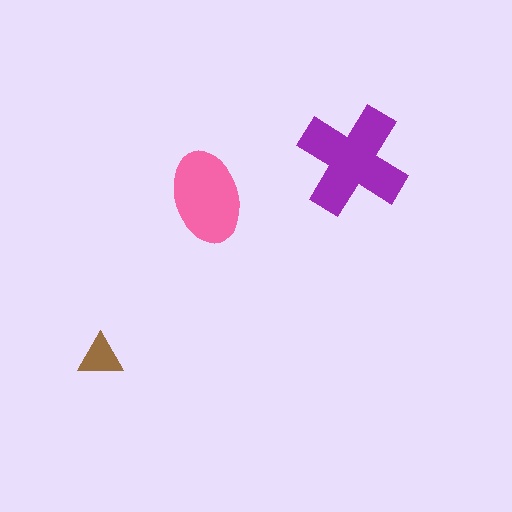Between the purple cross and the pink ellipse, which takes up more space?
The purple cross.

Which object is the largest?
The purple cross.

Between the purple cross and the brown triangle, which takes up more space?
The purple cross.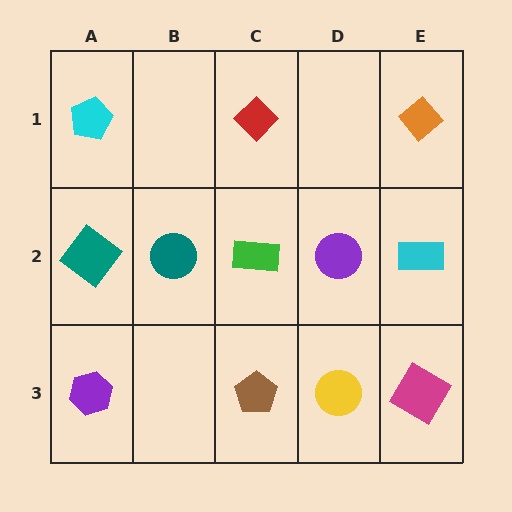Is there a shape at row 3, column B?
No, that cell is empty.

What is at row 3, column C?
A brown pentagon.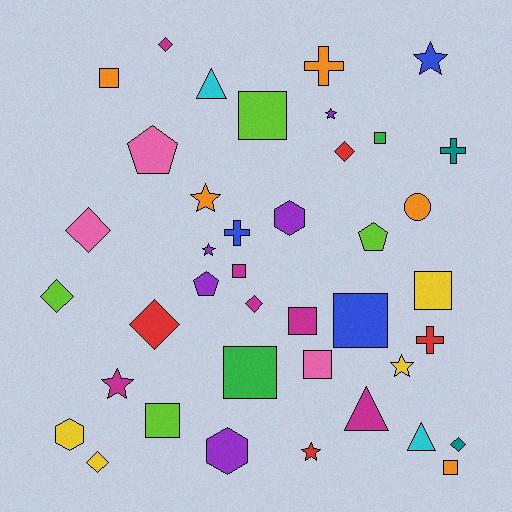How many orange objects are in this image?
There are 5 orange objects.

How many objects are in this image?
There are 40 objects.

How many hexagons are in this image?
There are 3 hexagons.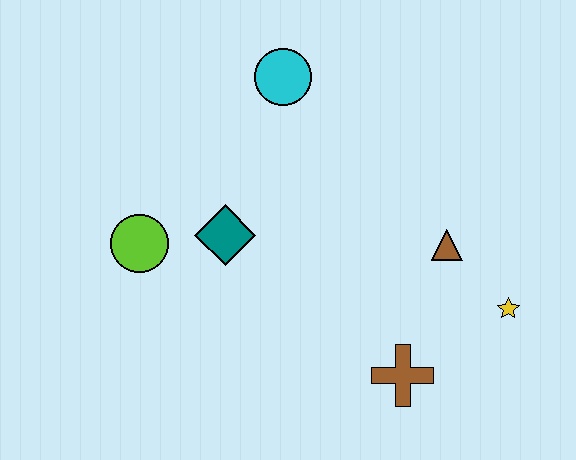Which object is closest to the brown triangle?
The yellow star is closest to the brown triangle.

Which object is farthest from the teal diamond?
The yellow star is farthest from the teal diamond.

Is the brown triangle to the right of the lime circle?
Yes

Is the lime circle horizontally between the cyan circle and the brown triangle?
No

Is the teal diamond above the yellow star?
Yes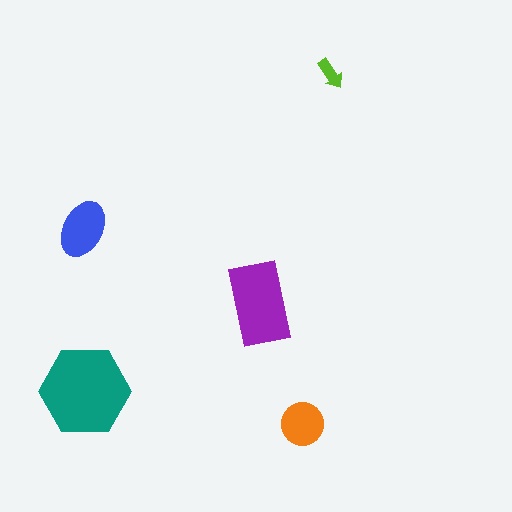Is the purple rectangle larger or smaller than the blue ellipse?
Larger.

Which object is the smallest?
The lime arrow.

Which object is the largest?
The teal hexagon.